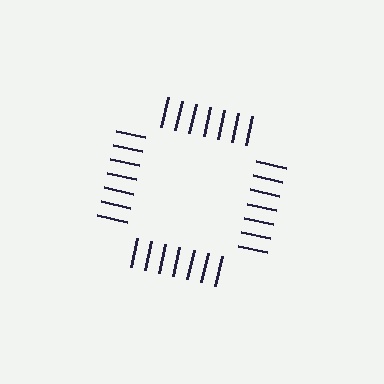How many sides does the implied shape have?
4 sides — the line-ends trace a square.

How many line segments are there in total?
28 — 7 along each of the 4 edges.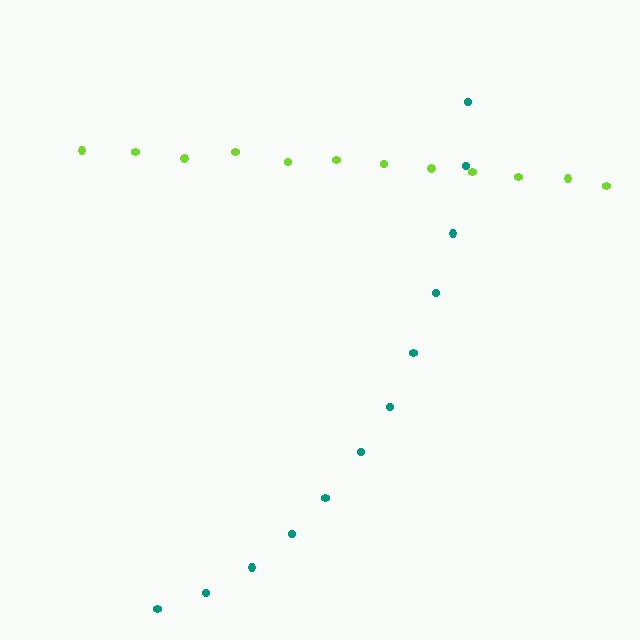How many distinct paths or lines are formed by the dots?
There are 2 distinct paths.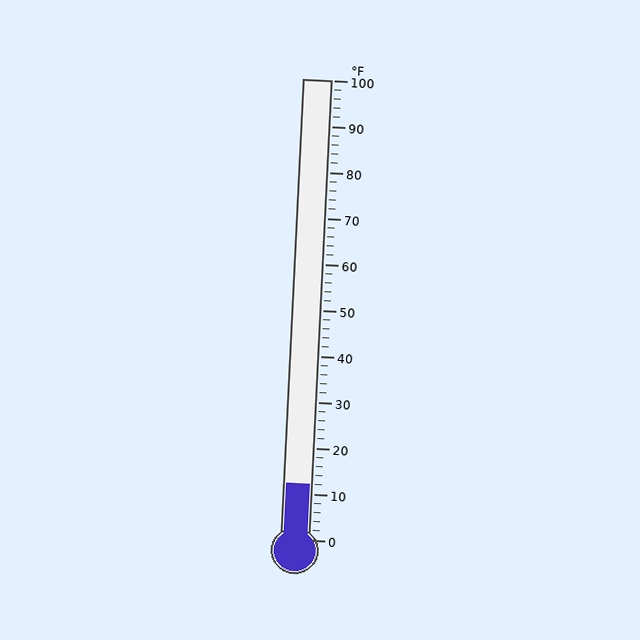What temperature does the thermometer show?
The thermometer shows approximately 12°F.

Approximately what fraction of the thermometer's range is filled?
The thermometer is filled to approximately 10% of its range.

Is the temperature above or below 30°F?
The temperature is below 30°F.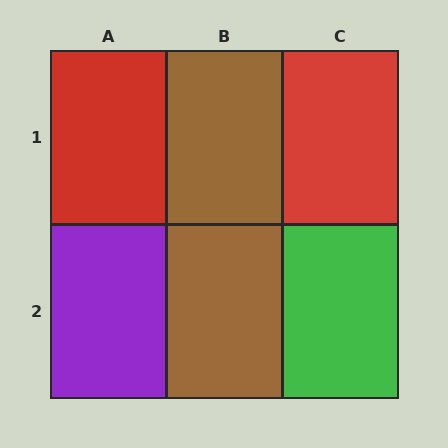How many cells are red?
2 cells are red.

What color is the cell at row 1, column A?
Red.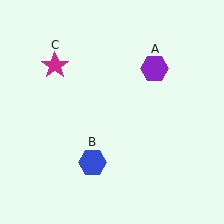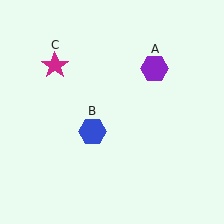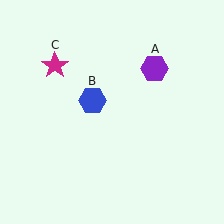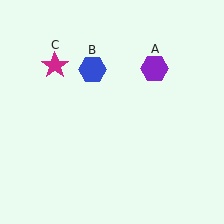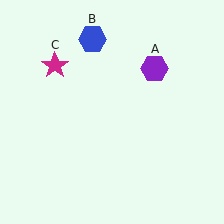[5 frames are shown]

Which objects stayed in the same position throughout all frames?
Purple hexagon (object A) and magenta star (object C) remained stationary.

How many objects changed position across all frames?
1 object changed position: blue hexagon (object B).